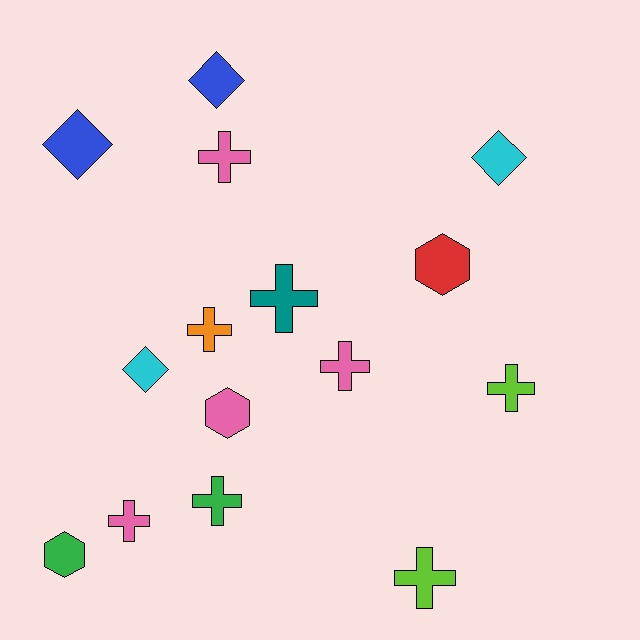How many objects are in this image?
There are 15 objects.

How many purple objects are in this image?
There are no purple objects.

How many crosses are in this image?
There are 8 crosses.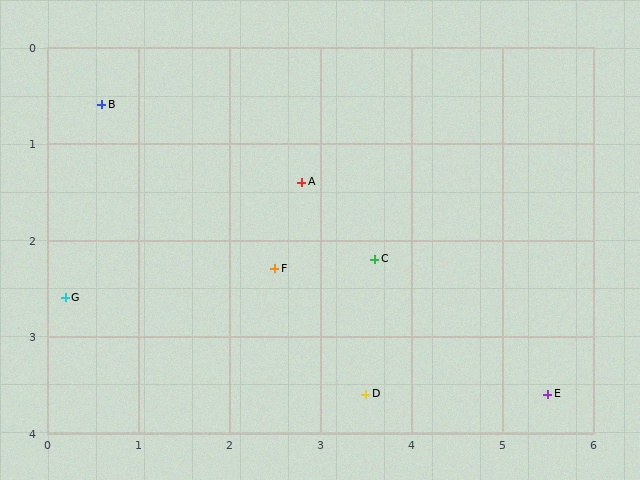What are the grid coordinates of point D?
Point D is at approximately (3.5, 3.6).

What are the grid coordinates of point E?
Point E is at approximately (5.5, 3.6).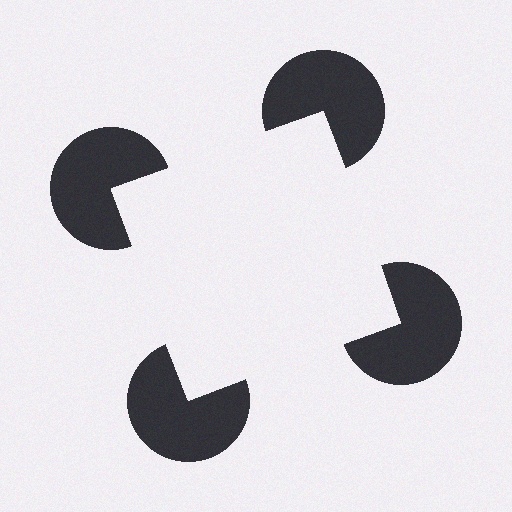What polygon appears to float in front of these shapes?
An illusory square — its edges are inferred from the aligned wedge cuts in the pac-man discs, not physically drawn.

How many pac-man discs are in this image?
There are 4 — one at each vertex of the illusory square.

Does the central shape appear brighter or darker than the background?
It typically appears slightly brighter than the background, even though no actual brightness change is drawn.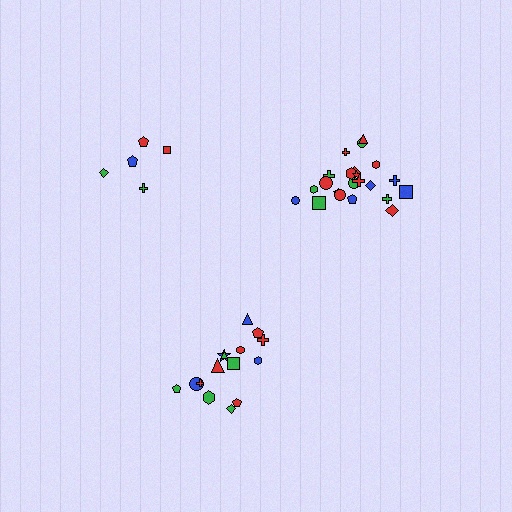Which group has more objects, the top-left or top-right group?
The top-right group.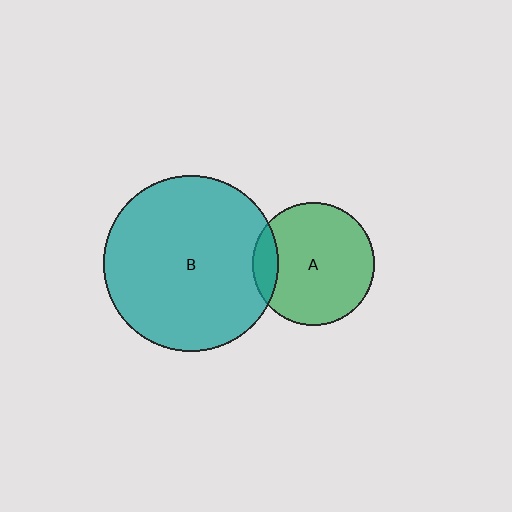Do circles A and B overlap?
Yes.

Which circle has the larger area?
Circle B (teal).